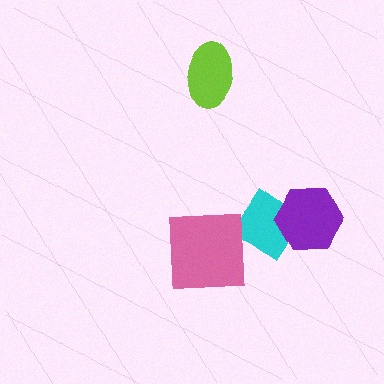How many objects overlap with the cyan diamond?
1 object overlaps with the cyan diamond.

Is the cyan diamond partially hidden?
Yes, it is partially covered by another shape.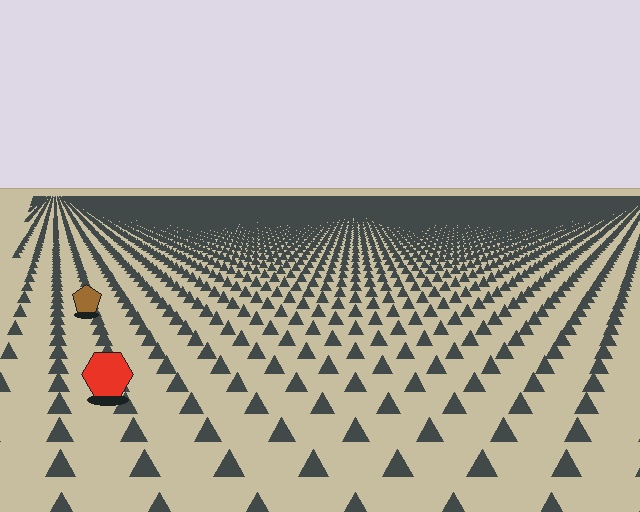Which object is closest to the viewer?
The red hexagon is closest. The texture marks near it are larger and more spread out.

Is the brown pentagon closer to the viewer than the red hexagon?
No. The red hexagon is closer — you can tell from the texture gradient: the ground texture is coarser near it.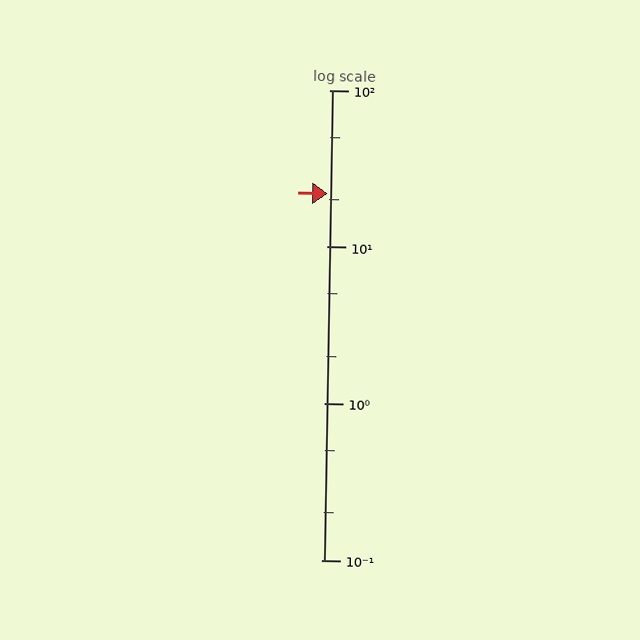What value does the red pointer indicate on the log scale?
The pointer indicates approximately 22.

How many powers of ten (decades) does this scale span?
The scale spans 3 decades, from 0.1 to 100.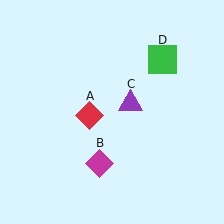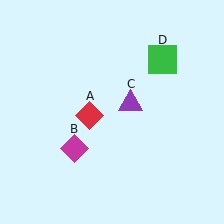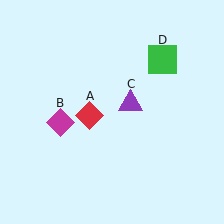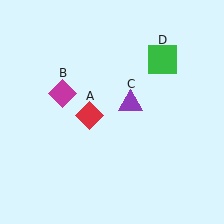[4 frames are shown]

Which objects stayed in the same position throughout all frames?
Red diamond (object A) and purple triangle (object C) and green square (object D) remained stationary.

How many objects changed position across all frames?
1 object changed position: magenta diamond (object B).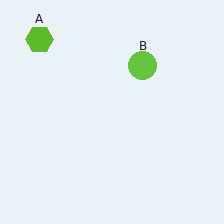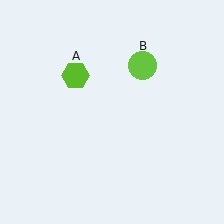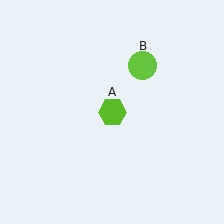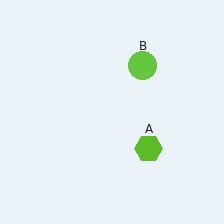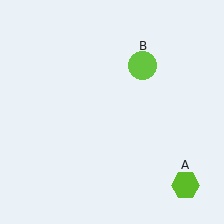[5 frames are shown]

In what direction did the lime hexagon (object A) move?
The lime hexagon (object A) moved down and to the right.